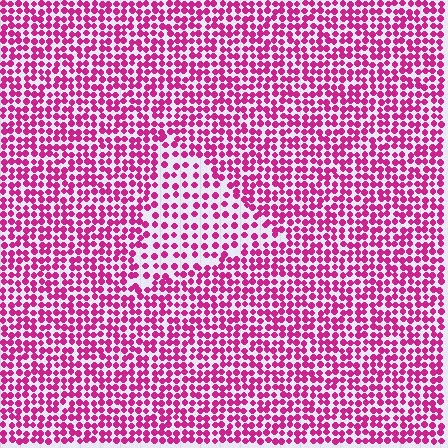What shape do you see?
I see a triangle.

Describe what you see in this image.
The image contains small magenta elements arranged at two different densities. A triangle-shaped region is visible where the elements are less densely packed than the surrounding area.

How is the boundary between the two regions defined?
The boundary is defined by a change in element density (approximately 1.8x ratio). All elements are the same color, size, and shape.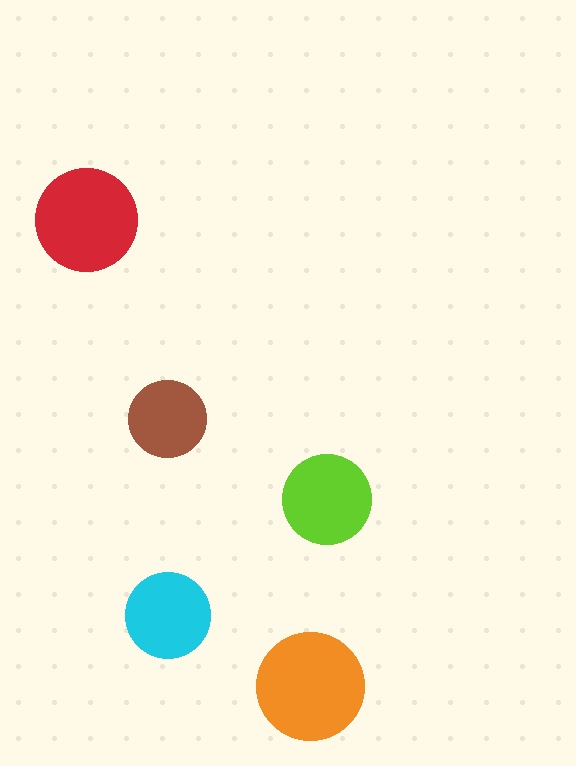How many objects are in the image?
There are 5 objects in the image.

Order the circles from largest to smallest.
the orange one, the red one, the lime one, the cyan one, the brown one.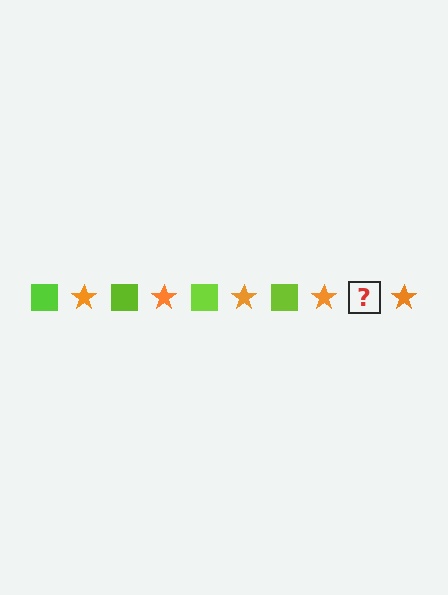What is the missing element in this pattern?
The missing element is a lime square.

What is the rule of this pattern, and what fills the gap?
The rule is that the pattern alternates between lime square and orange star. The gap should be filled with a lime square.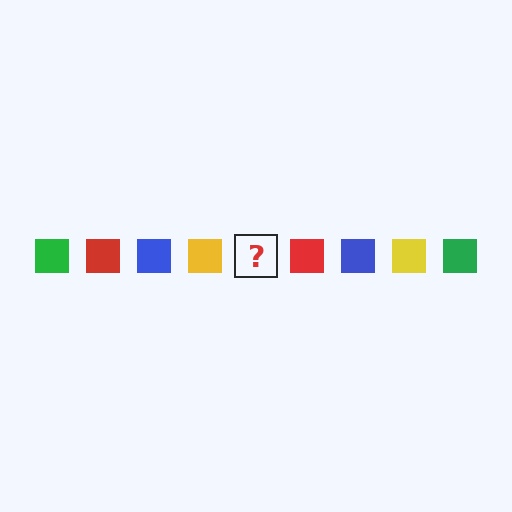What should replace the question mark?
The question mark should be replaced with a green square.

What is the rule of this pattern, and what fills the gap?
The rule is that the pattern cycles through green, red, blue, yellow squares. The gap should be filled with a green square.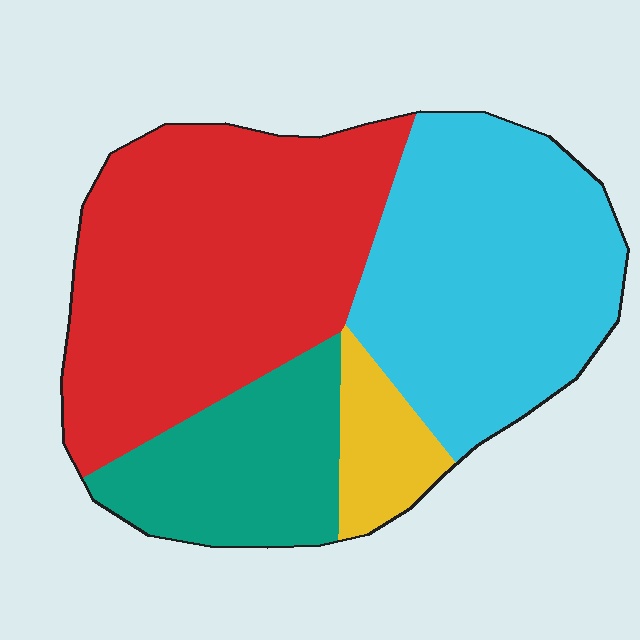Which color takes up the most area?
Red, at roughly 40%.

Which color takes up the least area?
Yellow, at roughly 5%.